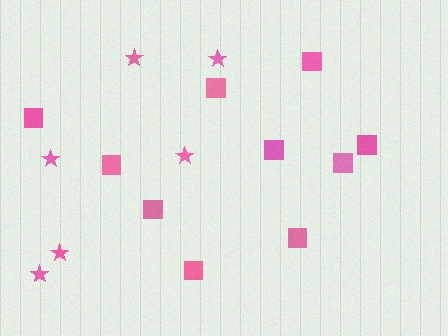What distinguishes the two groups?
There are 2 groups: one group of stars (6) and one group of squares (10).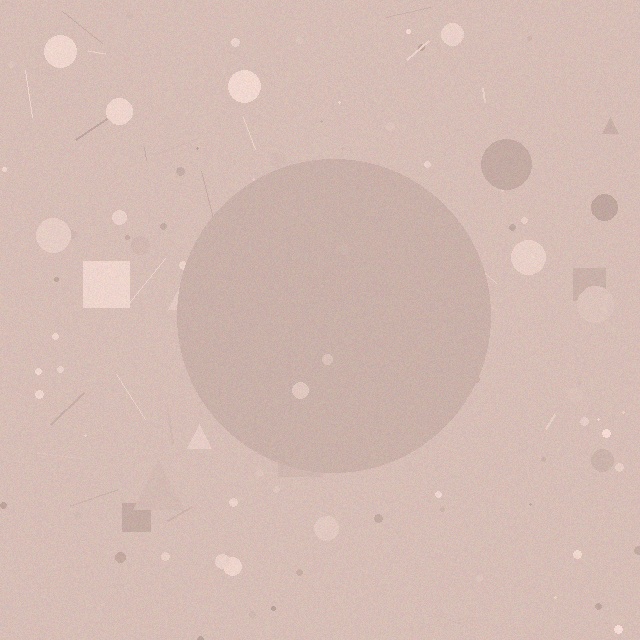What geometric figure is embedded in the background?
A circle is embedded in the background.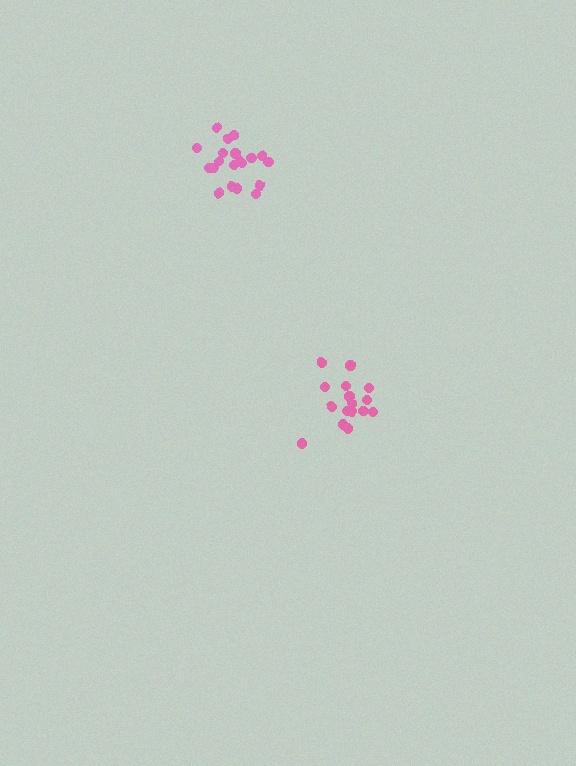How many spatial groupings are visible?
There are 2 spatial groupings.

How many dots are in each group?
Group 1: 20 dots, Group 2: 16 dots (36 total).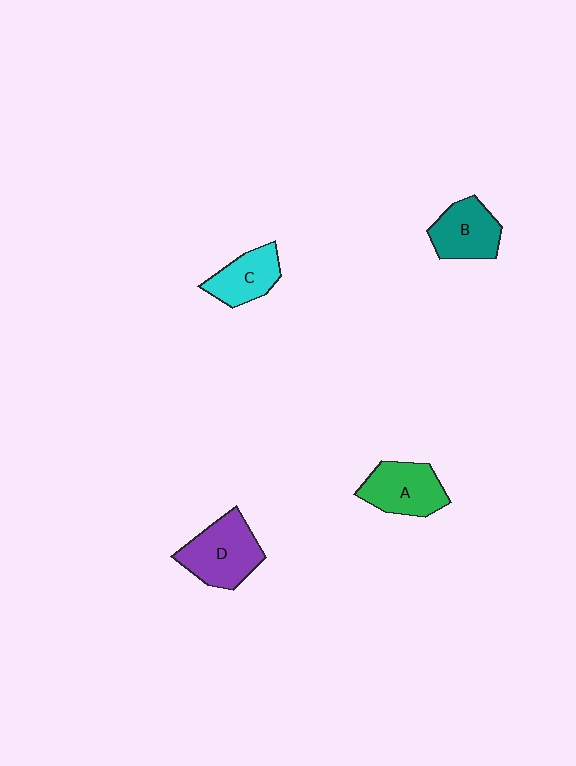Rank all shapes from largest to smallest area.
From largest to smallest: D (purple), A (green), B (teal), C (cyan).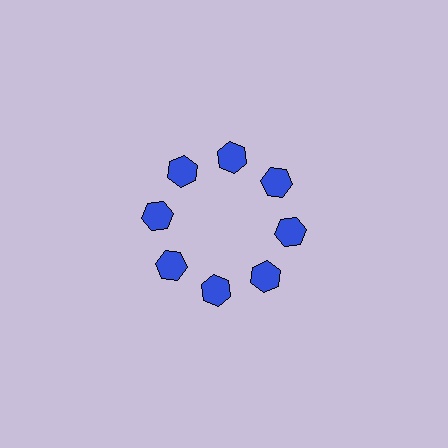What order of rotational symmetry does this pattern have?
This pattern has 8-fold rotational symmetry.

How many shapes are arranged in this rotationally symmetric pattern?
There are 8 shapes, arranged in 8 groups of 1.